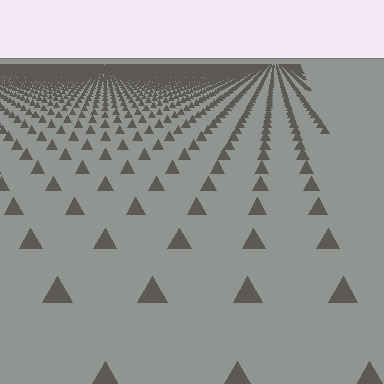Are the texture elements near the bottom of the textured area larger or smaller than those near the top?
Larger. Near the bottom, elements are closer to the viewer and appear at a bigger on-screen size.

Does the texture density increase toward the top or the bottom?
Density increases toward the top.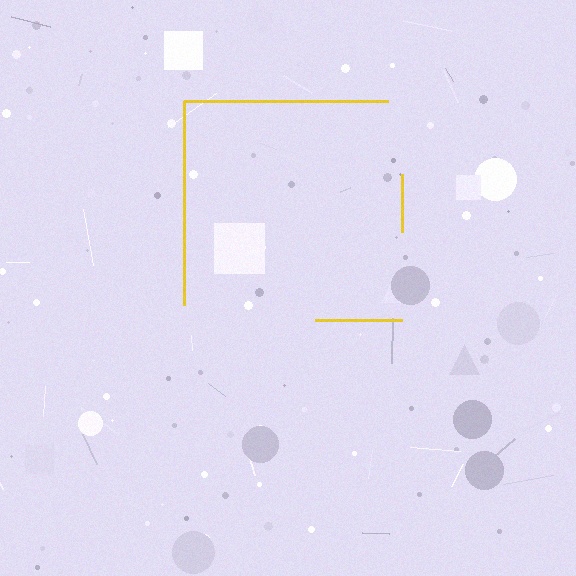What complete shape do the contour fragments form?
The contour fragments form a square.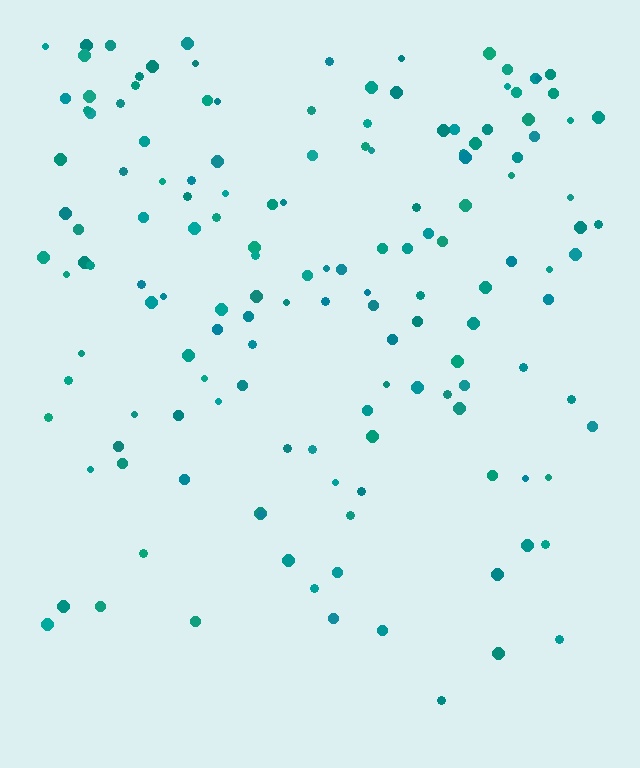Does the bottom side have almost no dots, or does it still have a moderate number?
Still a moderate number, just noticeably fewer than the top.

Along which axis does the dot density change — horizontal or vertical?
Vertical.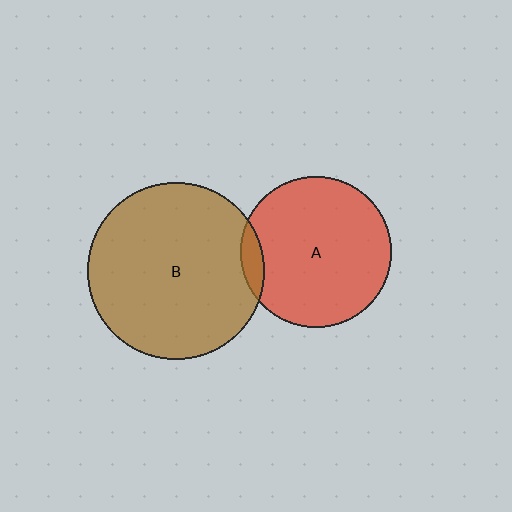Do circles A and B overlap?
Yes.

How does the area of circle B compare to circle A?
Approximately 1.4 times.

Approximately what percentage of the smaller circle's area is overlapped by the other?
Approximately 5%.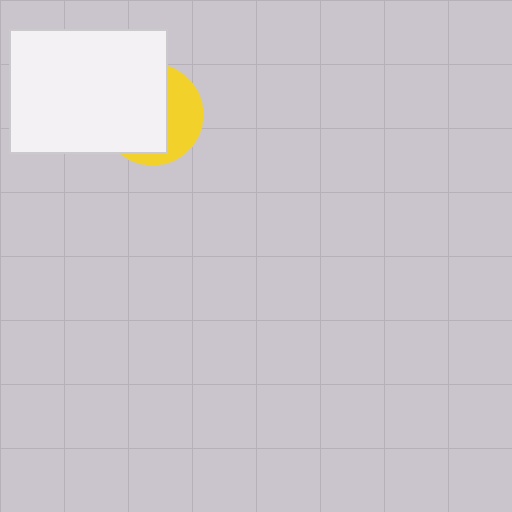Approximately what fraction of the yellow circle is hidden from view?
Roughly 63% of the yellow circle is hidden behind the white rectangle.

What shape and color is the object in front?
The object in front is a white rectangle.